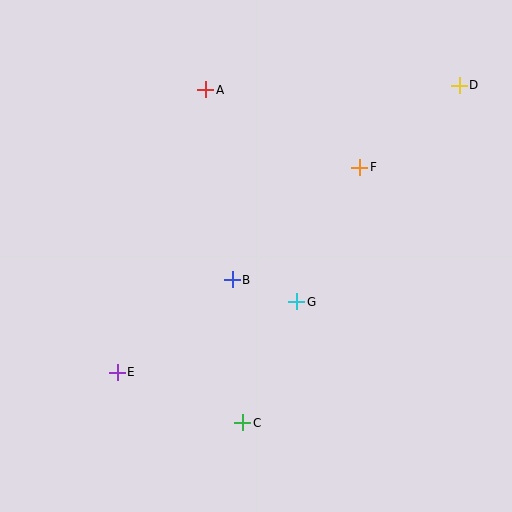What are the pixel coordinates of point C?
Point C is at (243, 423).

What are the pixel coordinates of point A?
Point A is at (206, 90).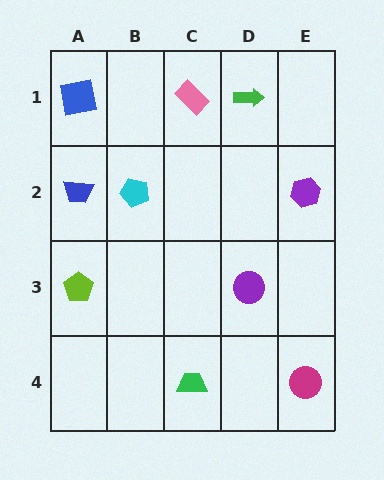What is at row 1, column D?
A green arrow.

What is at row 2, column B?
A cyan pentagon.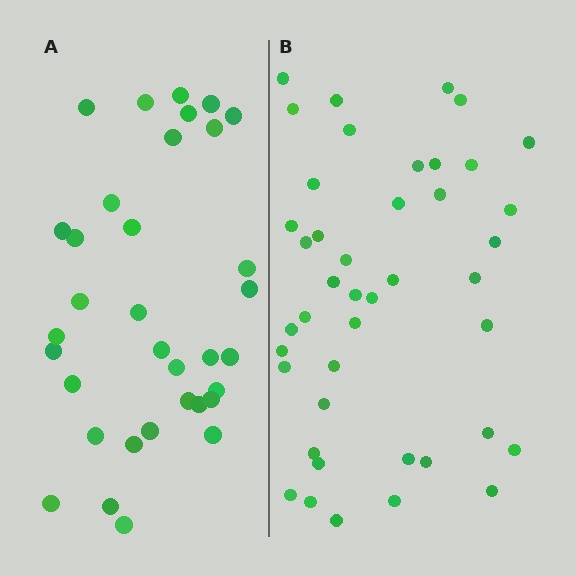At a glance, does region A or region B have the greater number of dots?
Region B (the right region) has more dots.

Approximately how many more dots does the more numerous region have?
Region B has roughly 8 or so more dots than region A.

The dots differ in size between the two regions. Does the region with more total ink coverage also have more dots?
No. Region A has more total ink coverage because its dots are larger, but region B actually contains more individual dots. Total area can be misleading — the number of items is what matters here.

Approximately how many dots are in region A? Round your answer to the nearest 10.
About 30 dots. (The exact count is 34, which rounds to 30.)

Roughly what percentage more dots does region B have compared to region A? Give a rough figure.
About 25% more.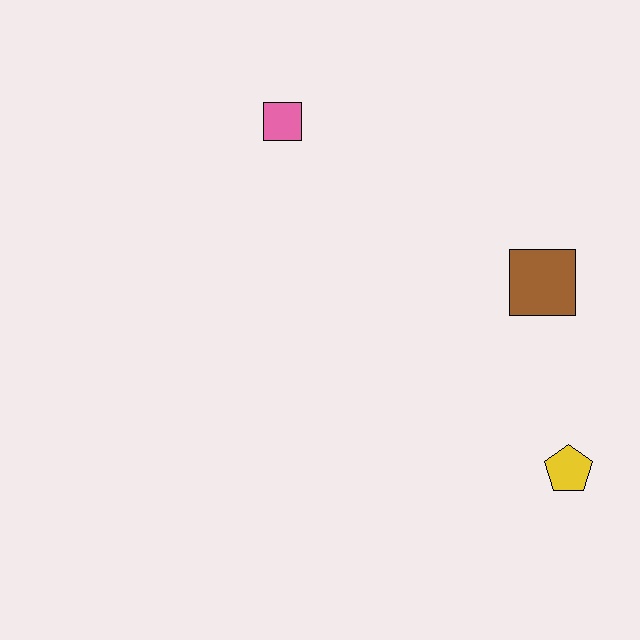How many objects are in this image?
There are 3 objects.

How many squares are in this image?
There are 2 squares.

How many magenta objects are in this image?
There are no magenta objects.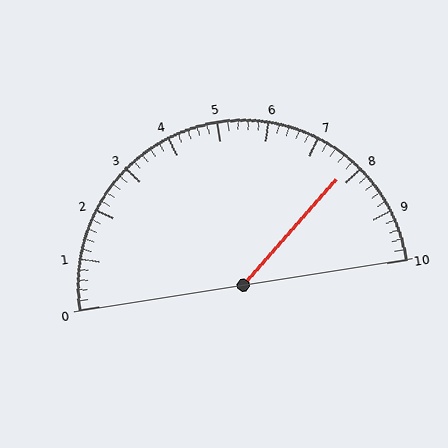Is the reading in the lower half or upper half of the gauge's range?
The reading is in the upper half of the range (0 to 10).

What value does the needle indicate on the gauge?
The needle indicates approximately 7.8.